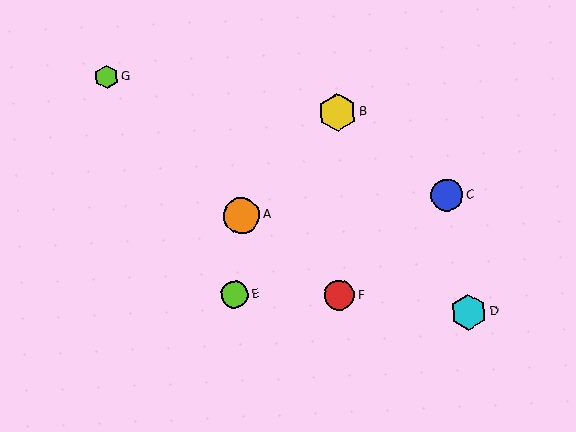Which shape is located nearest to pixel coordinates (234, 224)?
The orange circle (labeled A) at (242, 215) is nearest to that location.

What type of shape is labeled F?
Shape F is a red circle.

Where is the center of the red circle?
The center of the red circle is at (339, 295).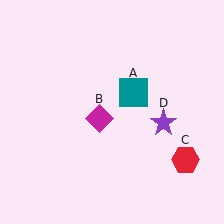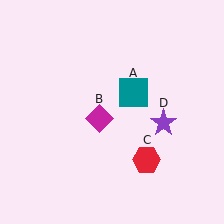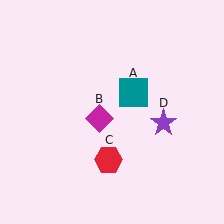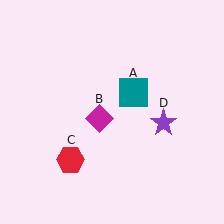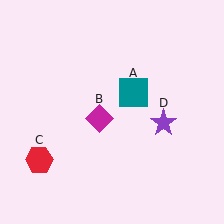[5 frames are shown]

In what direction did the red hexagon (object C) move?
The red hexagon (object C) moved left.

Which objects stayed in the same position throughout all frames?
Teal square (object A) and magenta diamond (object B) and purple star (object D) remained stationary.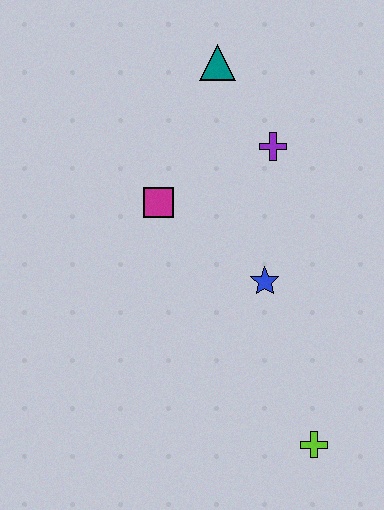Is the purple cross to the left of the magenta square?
No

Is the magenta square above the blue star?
Yes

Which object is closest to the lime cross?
The blue star is closest to the lime cross.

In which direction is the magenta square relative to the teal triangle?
The magenta square is below the teal triangle.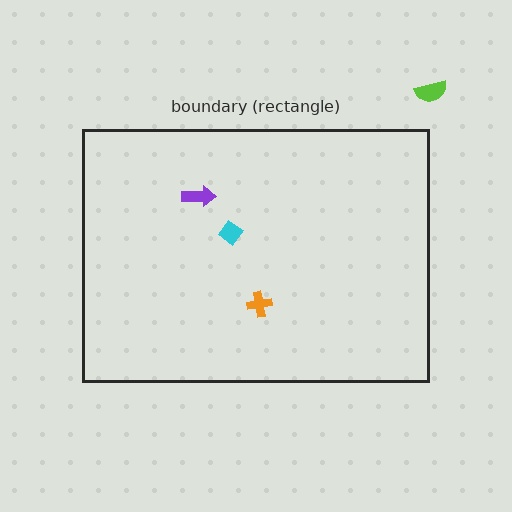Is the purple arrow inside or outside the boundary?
Inside.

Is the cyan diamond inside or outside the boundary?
Inside.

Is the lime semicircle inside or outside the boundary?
Outside.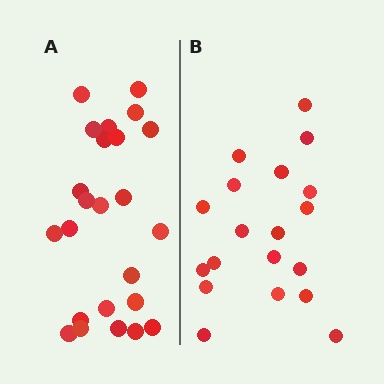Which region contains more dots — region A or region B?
Region A (the left region) has more dots.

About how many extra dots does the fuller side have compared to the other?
Region A has about 5 more dots than region B.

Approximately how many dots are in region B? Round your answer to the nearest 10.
About 20 dots. (The exact count is 19, which rounds to 20.)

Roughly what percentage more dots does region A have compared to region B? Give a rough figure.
About 25% more.